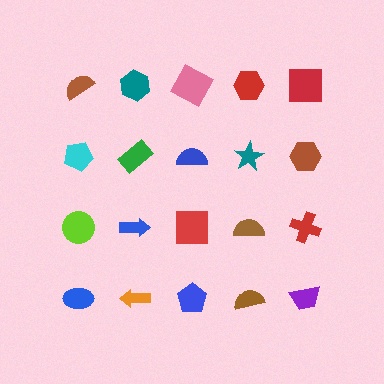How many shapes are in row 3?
5 shapes.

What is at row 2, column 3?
A blue semicircle.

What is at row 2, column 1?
A cyan pentagon.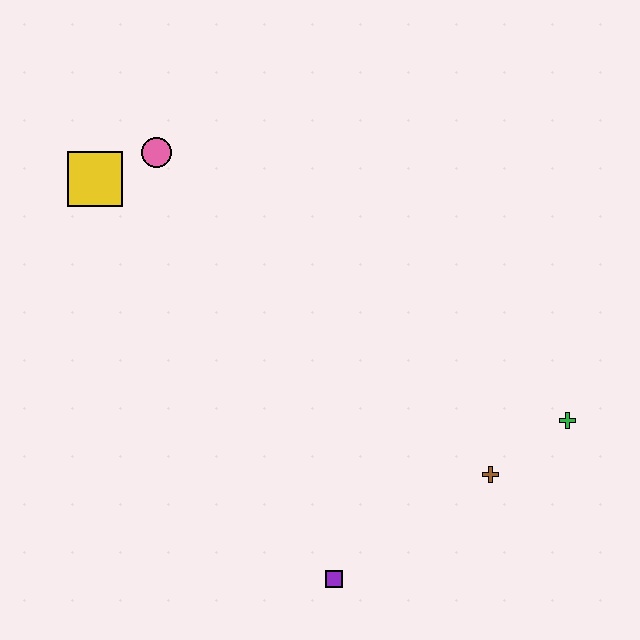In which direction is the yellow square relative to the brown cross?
The yellow square is to the left of the brown cross.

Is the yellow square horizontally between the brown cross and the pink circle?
No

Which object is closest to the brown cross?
The green cross is closest to the brown cross.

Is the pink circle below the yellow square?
No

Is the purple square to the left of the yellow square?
No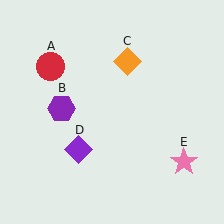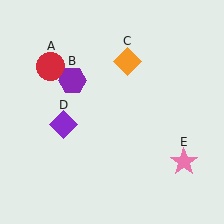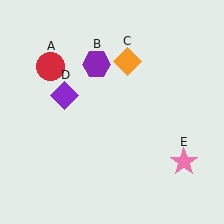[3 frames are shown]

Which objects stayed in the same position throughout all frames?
Red circle (object A) and orange diamond (object C) and pink star (object E) remained stationary.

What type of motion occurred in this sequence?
The purple hexagon (object B), purple diamond (object D) rotated clockwise around the center of the scene.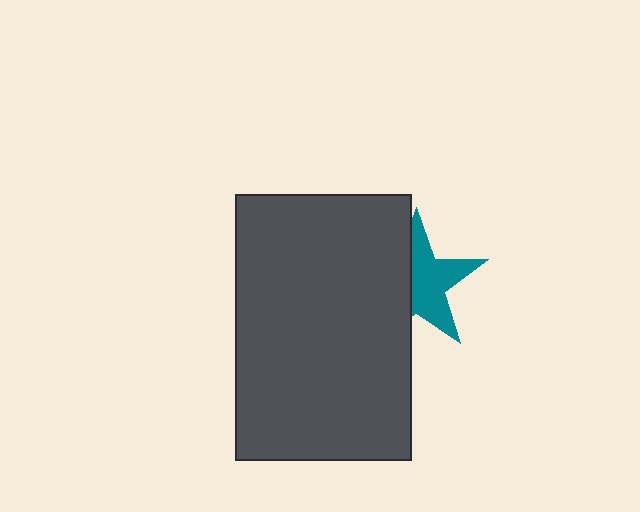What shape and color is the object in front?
The object in front is a dark gray rectangle.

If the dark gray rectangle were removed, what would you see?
You would see the complete teal star.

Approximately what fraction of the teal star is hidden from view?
Roughly 43% of the teal star is hidden behind the dark gray rectangle.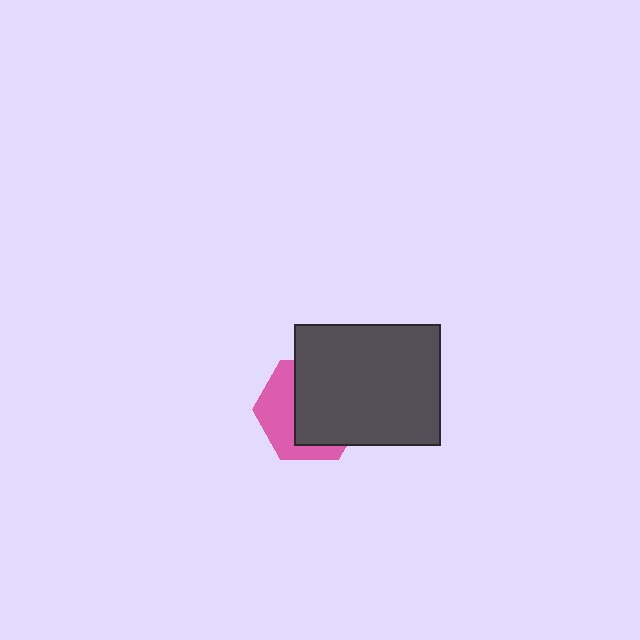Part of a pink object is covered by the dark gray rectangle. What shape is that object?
It is a hexagon.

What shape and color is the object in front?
The object in front is a dark gray rectangle.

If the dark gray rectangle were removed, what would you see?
You would see the complete pink hexagon.